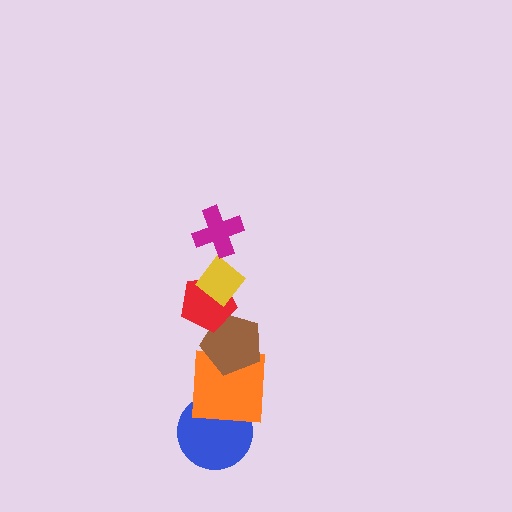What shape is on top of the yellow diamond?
The magenta cross is on top of the yellow diamond.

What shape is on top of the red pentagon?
The yellow diamond is on top of the red pentagon.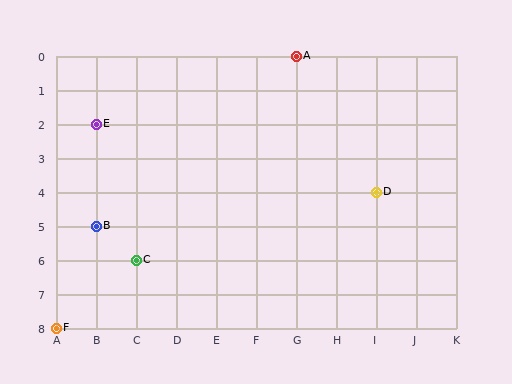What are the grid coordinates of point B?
Point B is at grid coordinates (B, 5).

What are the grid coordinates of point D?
Point D is at grid coordinates (I, 4).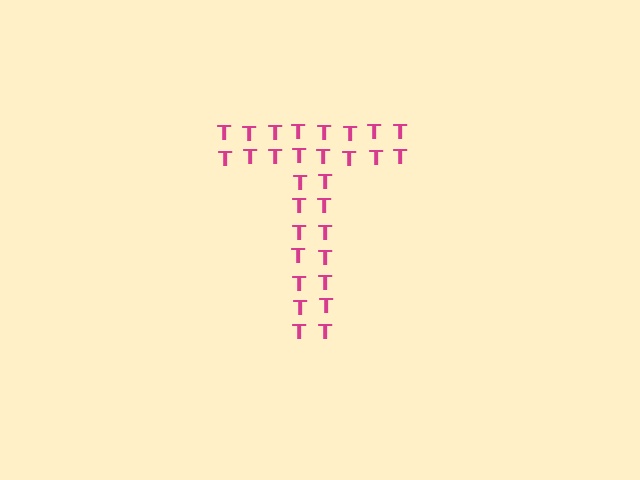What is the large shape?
The large shape is the letter T.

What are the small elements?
The small elements are letter T's.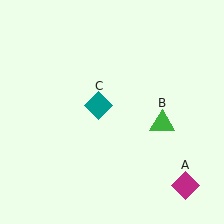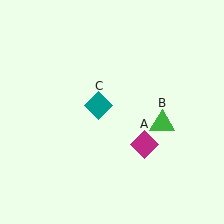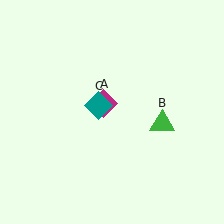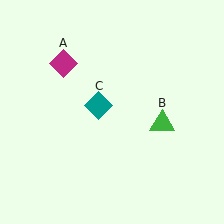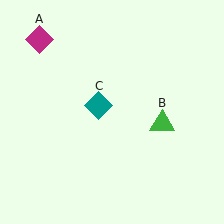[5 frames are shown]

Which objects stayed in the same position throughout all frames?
Green triangle (object B) and teal diamond (object C) remained stationary.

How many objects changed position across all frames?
1 object changed position: magenta diamond (object A).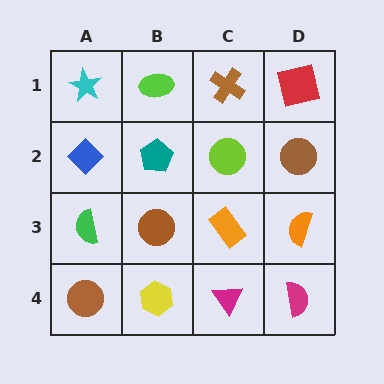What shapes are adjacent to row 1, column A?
A blue diamond (row 2, column A), a lime ellipse (row 1, column B).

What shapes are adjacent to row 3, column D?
A brown circle (row 2, column D), a magenta semicircle (row 4, column D), an orange rectangle (row 3, column C).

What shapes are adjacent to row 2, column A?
A cyan star (row 1, column A), a green semicircle (row 3, column A), a teal pentagon (row 2, column B).